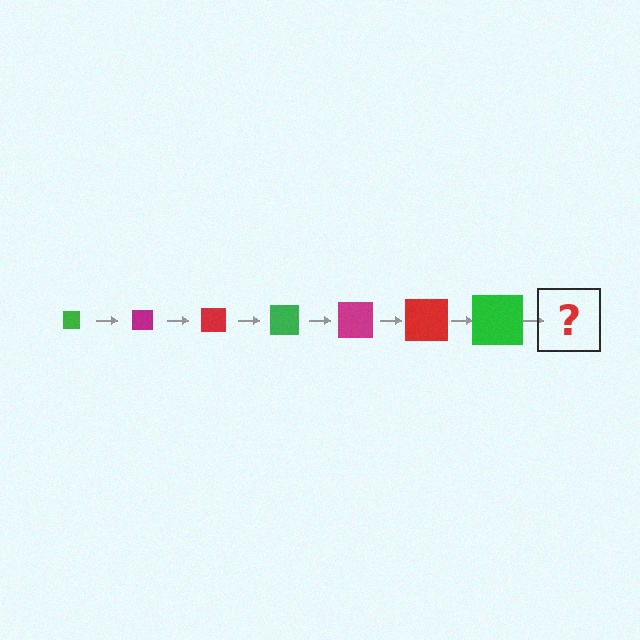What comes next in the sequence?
The next element should be a magenta square, larger than the previous one.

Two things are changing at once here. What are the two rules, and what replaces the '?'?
The two rules are that the square grows larger each step and the color cycles through green, magenta, and red. The '?' should be a magenta square, larger than the previous one.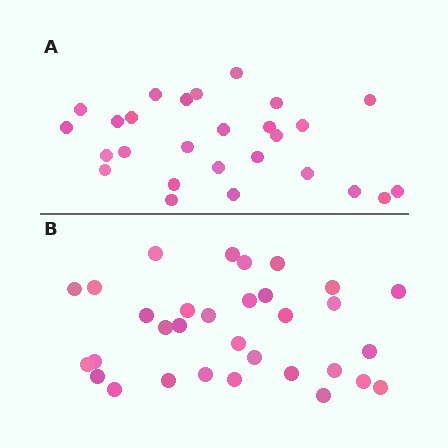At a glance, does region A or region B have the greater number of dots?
Region B (the bottom region) has more dots.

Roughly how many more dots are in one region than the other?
Region B has about 5 more dots than region A.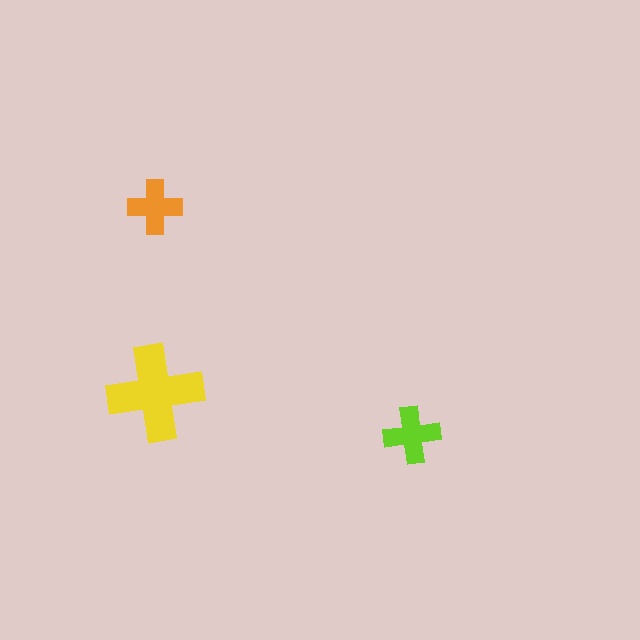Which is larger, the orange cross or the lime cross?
The lime one.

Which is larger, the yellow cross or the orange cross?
The yellow one.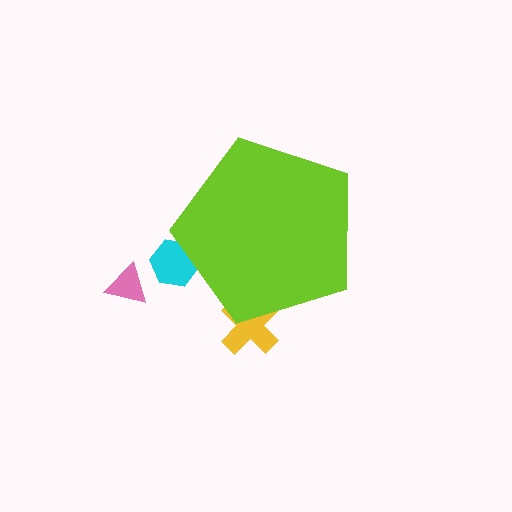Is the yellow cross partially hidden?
Yes, the yellow cross is partially hidden behind the lime pentagon.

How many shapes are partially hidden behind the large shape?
2 shapes are partially hidden.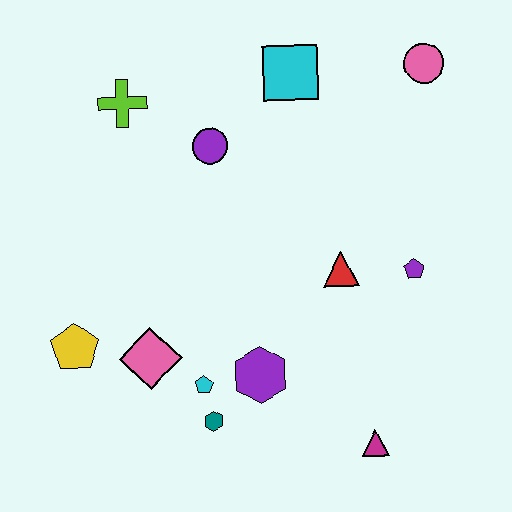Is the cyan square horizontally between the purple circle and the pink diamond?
No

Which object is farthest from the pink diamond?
The pink circle is farthest from the pink diamond.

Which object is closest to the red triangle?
The purple pentagon is closest to the red triangle.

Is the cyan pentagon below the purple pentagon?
Yes